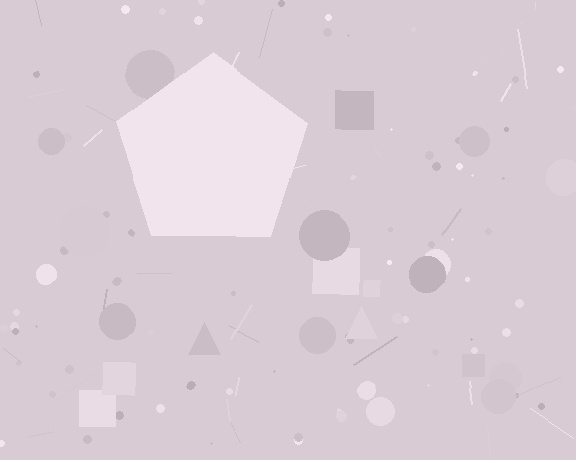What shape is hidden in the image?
A pentagon is hidden in the image.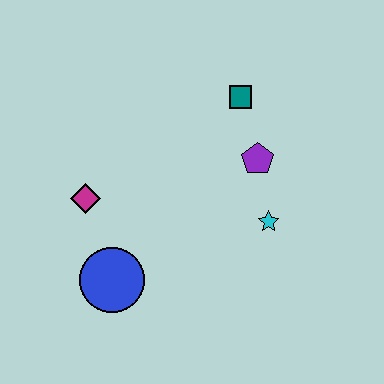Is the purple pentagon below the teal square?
Yes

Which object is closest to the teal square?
The purple pentagon is closest to the teal square.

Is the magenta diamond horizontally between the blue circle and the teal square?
No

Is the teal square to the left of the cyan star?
Yes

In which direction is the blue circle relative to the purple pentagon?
The blue circle is to the left of the purple pentagon.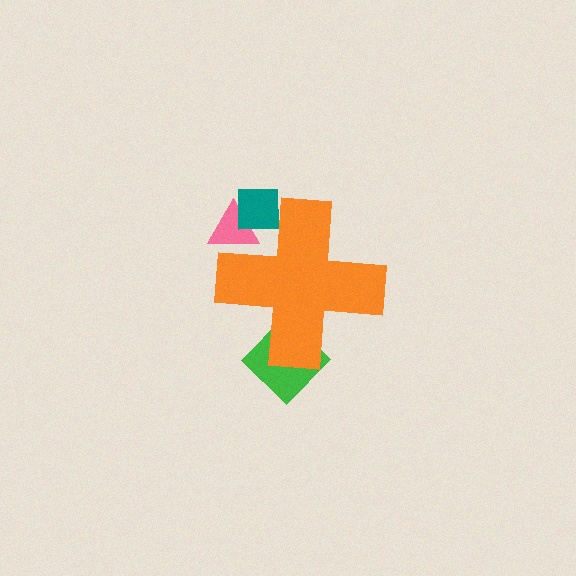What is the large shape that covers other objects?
An orange cross.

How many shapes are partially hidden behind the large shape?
3 shapes are partially hidden.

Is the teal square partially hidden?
Yes, the teal square is partially hidden behind the orange cross.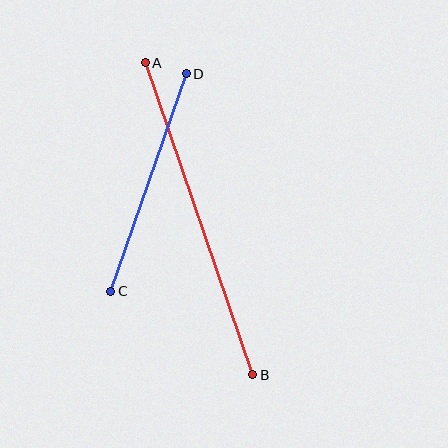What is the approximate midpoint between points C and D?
The midpoint is at approximately (149, 182) pixels.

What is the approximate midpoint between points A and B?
The midpoint is at approximately (199, 219) pixels.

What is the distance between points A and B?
The distance is approximately 330 pixels.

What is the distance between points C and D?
The distance is approximately 230 pixels.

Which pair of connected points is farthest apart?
Points A and B are farthest apart.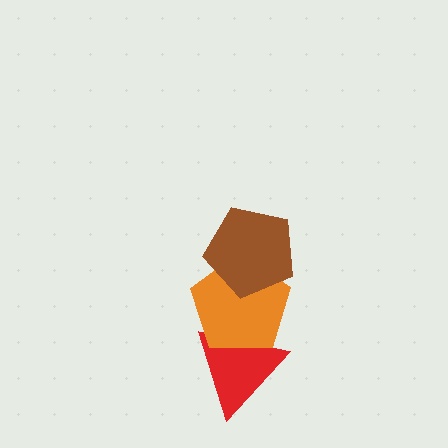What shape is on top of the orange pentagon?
The brown pentagon is on top of the orange pentagon.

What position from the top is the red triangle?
The red triangle is 3rd from the top.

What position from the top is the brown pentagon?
The brown pentagon is 1st from the top.